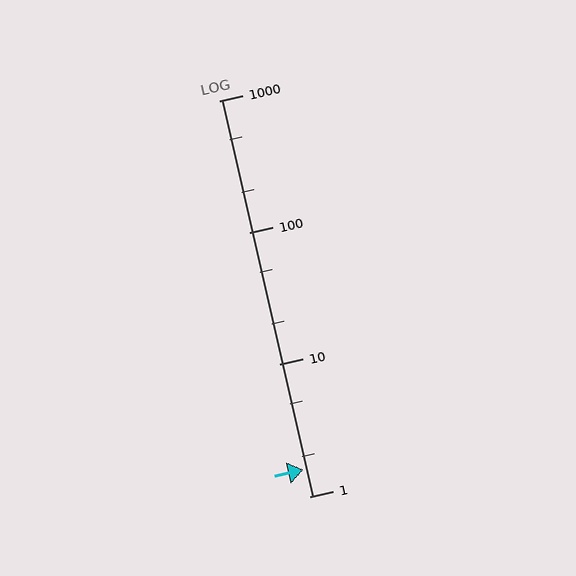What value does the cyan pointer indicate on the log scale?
The pointer indicates approximately 1.6.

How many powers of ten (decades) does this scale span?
The scale spans 3 decades, from 1 to 1000.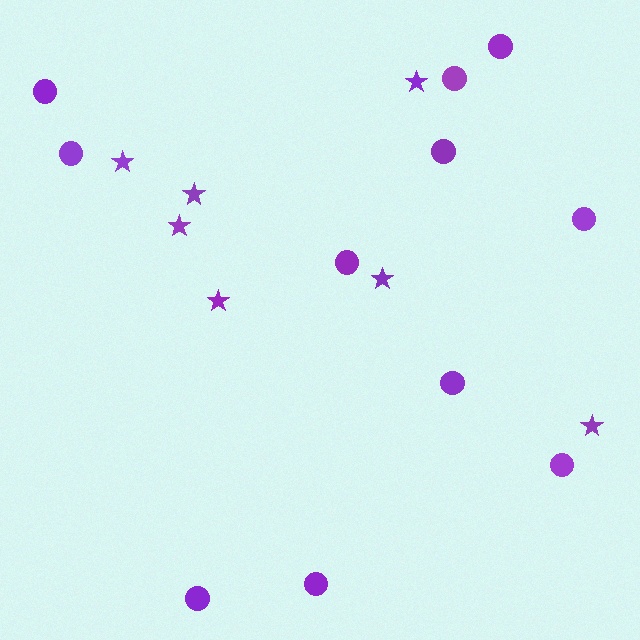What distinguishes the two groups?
There are 2 groups: one group of circles (11) and one group of stars (7).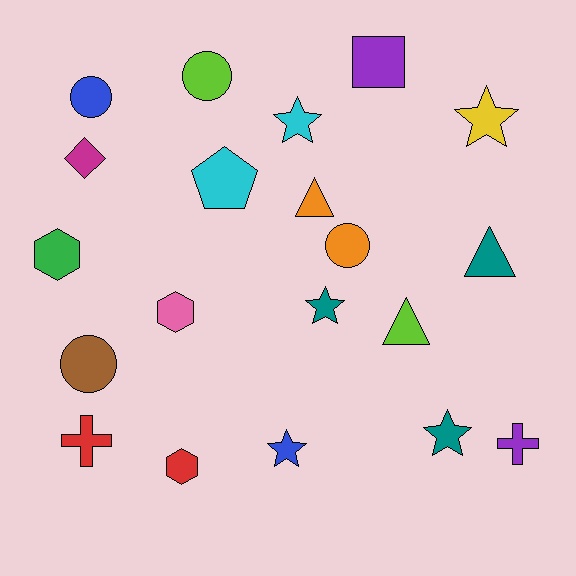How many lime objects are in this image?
There are 2 lime objects.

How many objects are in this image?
There are 20 objects.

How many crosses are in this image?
There are 2 crosses.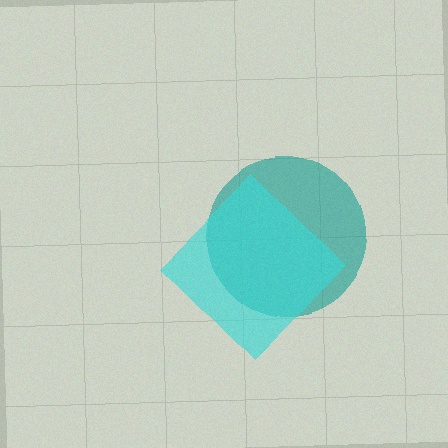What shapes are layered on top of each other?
The layered shapes are: a teal circle, a cyan diamond.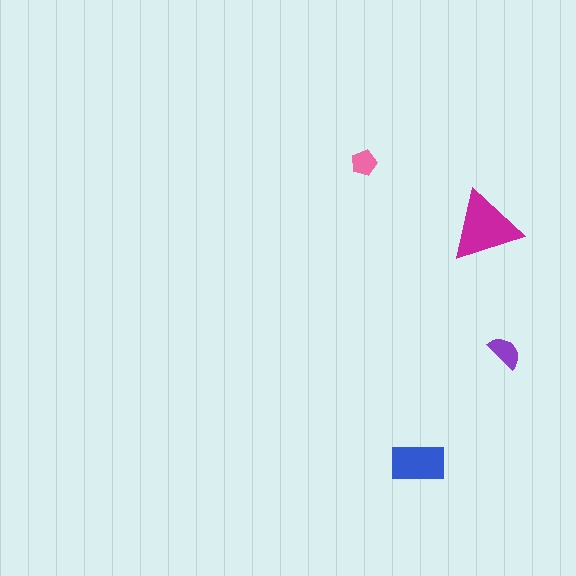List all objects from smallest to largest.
The pink pentagon, the purple semicircle, the blue rectangle, the magenta triangle.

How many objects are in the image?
There are 4 objects in the image.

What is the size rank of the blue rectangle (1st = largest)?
2nd.